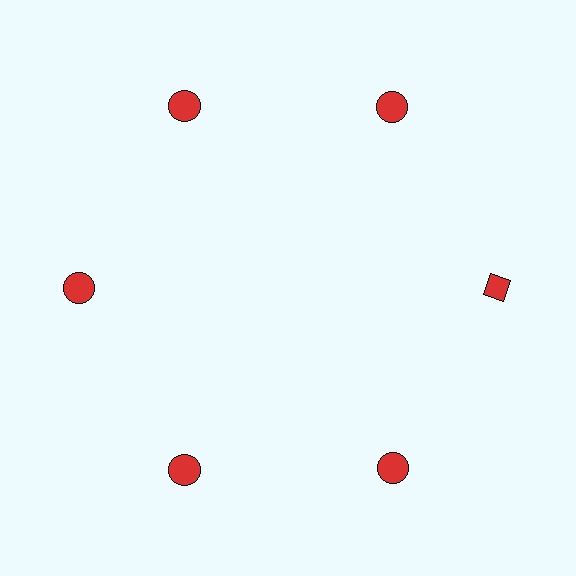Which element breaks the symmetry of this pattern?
The red diamond at roughly the 3 o'clock position breaks the symmetry. All other shapes are red circles.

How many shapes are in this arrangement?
There are 6 shapes arranged in a ring pattern.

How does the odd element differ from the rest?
It has a different shape: diamond instead of circle.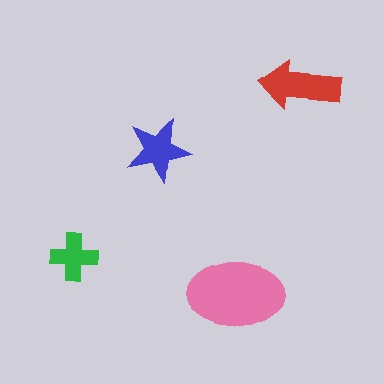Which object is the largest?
The pink ellipse.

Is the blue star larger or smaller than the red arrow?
Smaller.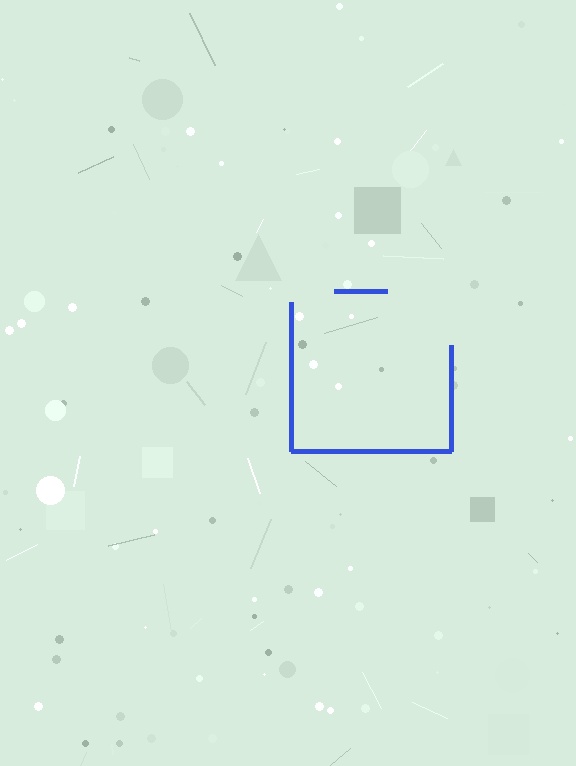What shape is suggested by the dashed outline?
The dashed outline suggests a square.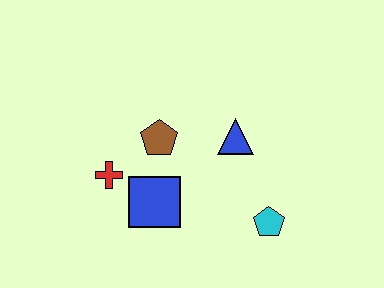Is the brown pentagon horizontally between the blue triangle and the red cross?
Yes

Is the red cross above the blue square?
Yes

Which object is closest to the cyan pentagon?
The blue triangle is closest to the cyan pentagon.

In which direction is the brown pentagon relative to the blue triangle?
The brown pentagon is to the left of the blue triangle.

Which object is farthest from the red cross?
The cyan pentagon is farthest from the red cross.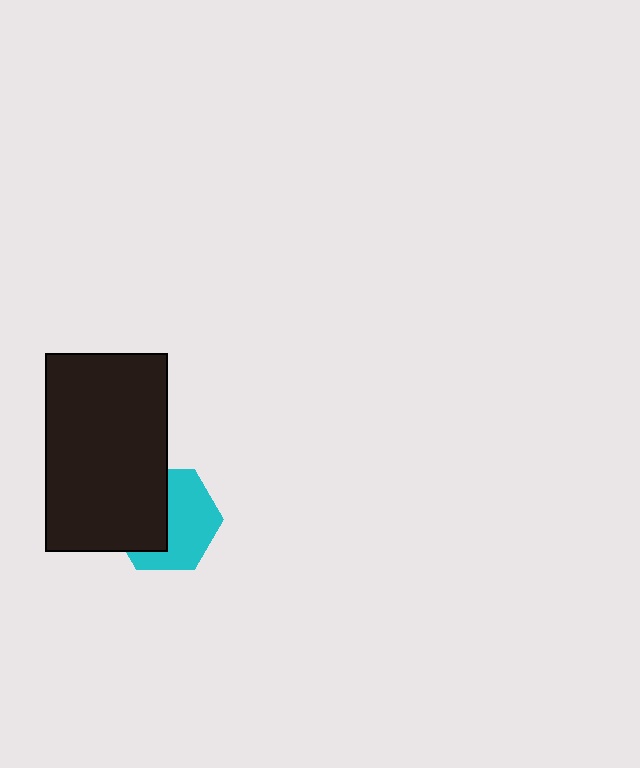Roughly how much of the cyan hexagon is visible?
About half of it is visible (roughly 55%).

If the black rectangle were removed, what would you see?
You would see the complete cyan hexagon.